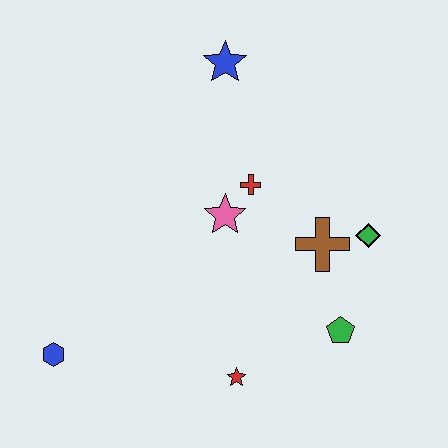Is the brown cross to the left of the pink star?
No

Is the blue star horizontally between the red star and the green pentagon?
No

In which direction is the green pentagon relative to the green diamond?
The green pentagon is below the green diamond.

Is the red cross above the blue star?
No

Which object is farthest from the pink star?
The blue hexagon is farthest from the pink star.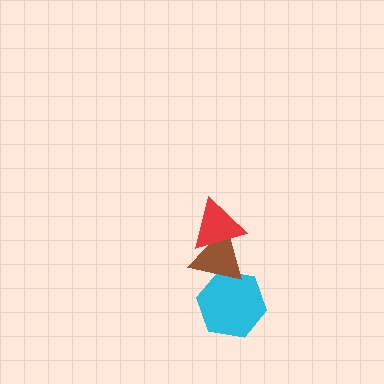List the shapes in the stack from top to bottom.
From top to bottom: the red triangle, the brown triangle, the cyan hexagon.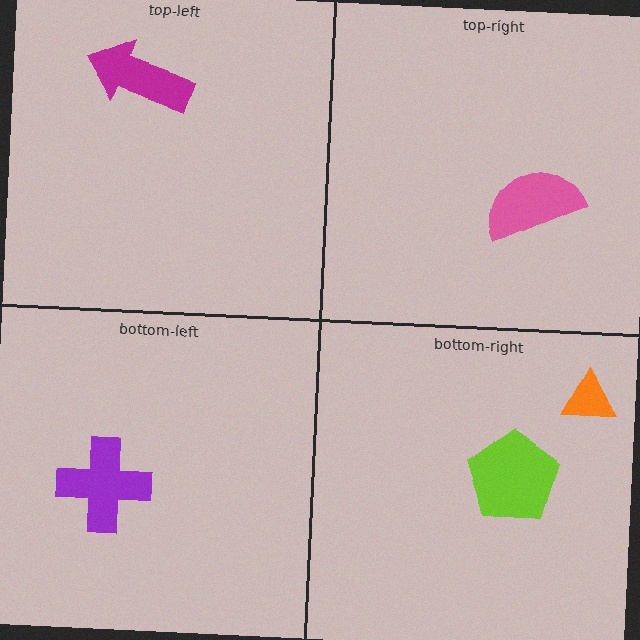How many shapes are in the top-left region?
1.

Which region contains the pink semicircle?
The top-right region.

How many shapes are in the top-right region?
1.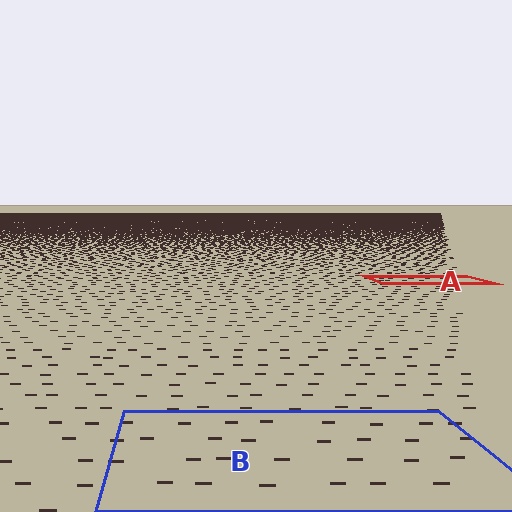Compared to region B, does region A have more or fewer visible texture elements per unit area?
Region A has more texture elements per unit area — they are packed more densely because it is farther away.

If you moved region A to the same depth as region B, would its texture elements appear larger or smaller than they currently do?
They would appear larger. At a closer depth, the same texture elements are projected at a bigger on-screen size.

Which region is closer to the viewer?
Region B is closer. The texture elements there are larger and more spread out.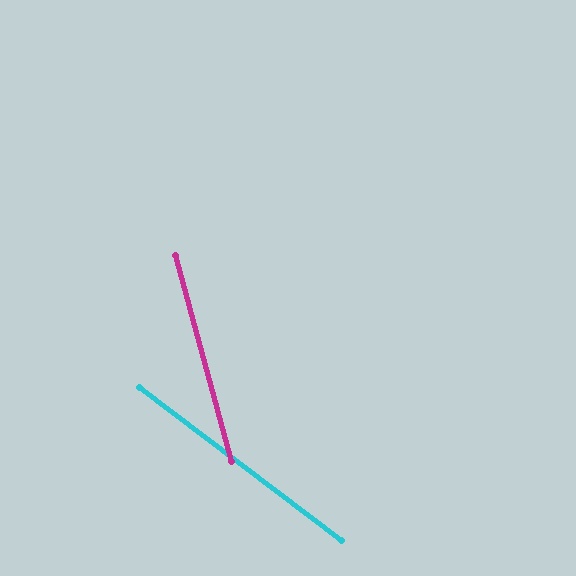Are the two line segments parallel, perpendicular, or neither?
Neither parallel nor perpendicular — they differ by about 38°.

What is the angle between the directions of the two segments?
Approximately 38 degrees.